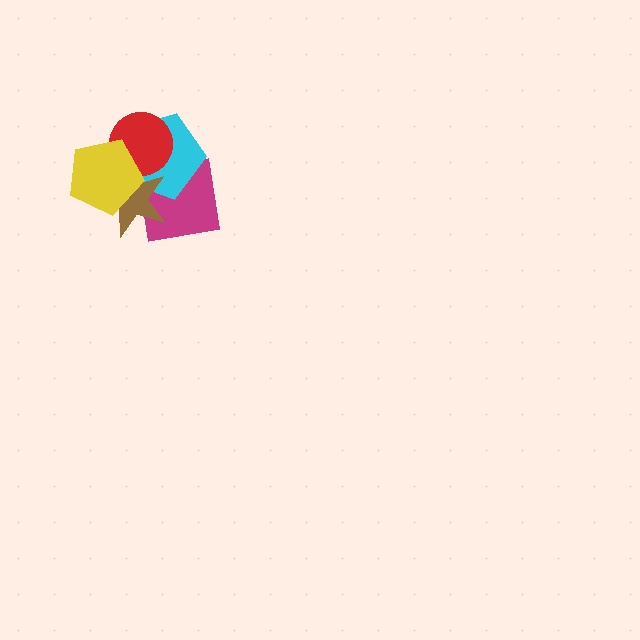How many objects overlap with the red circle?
3 objects overlap with the red circle.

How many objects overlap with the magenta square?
2 objects overlap with the magenta square.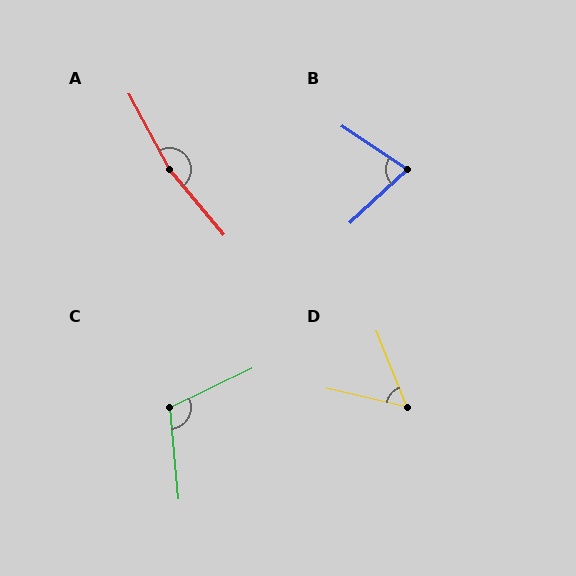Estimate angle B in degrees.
Approximately 77 degrees.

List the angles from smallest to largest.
D (56°), B (77°), C (111°), A (168°).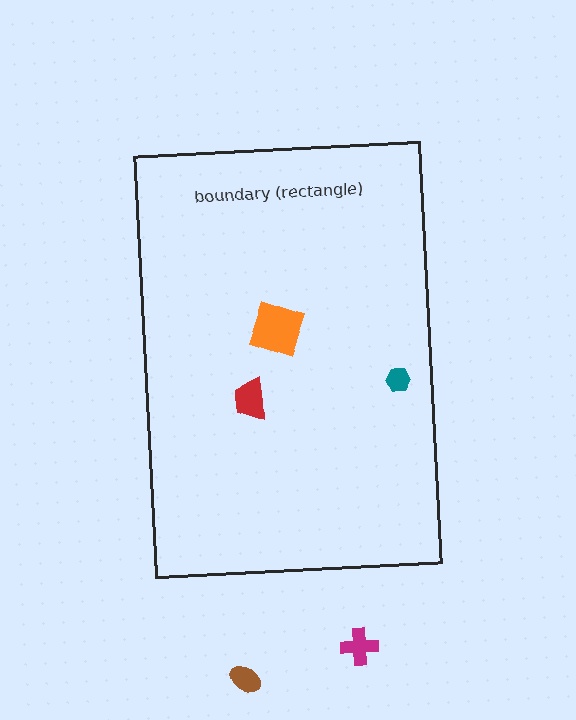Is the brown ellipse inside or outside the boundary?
Outside.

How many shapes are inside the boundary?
3 inside, 2 outside.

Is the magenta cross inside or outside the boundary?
Outside.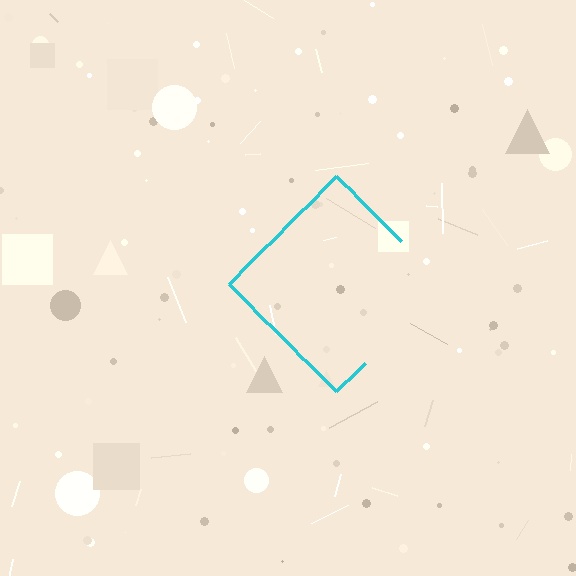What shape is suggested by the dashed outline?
The dashed outline suggests a diamond.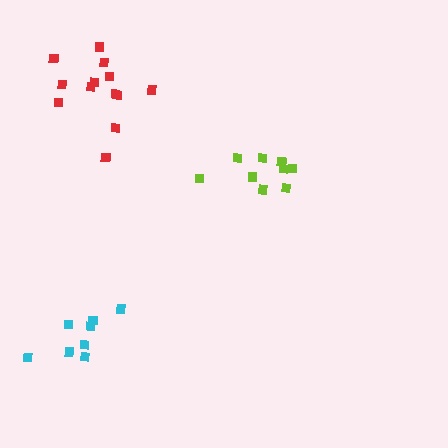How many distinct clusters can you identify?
There are 3 distinct clusters.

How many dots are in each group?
Group 1: 8 dots, Group 2: 9 dots, Group 3: 13 dots (30 total).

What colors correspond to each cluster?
The clusters are colored: cyan, lime, red.